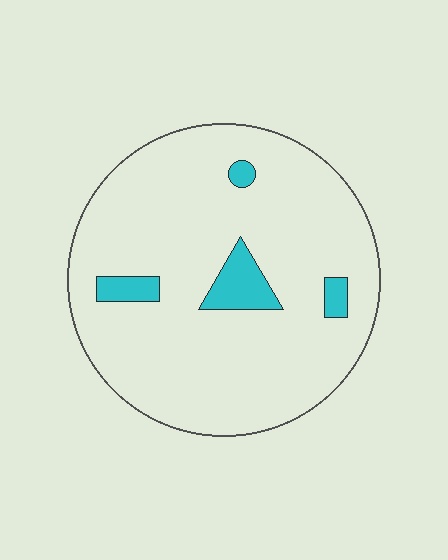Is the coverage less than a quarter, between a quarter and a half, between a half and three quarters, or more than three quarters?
Less than a quarter.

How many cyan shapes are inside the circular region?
4.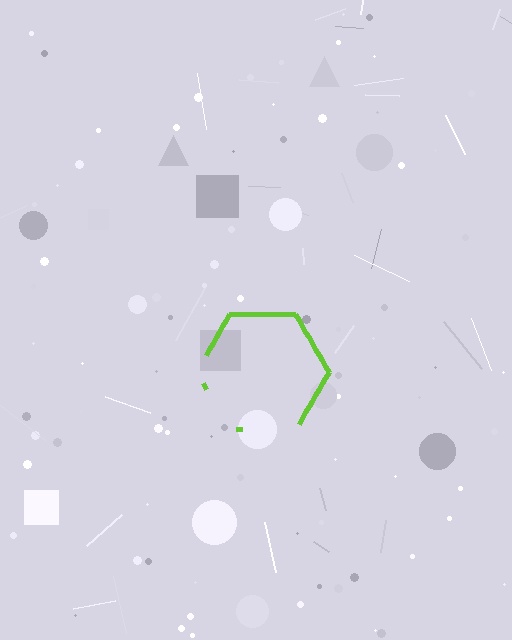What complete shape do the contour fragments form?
The contour fragments form a hexagon.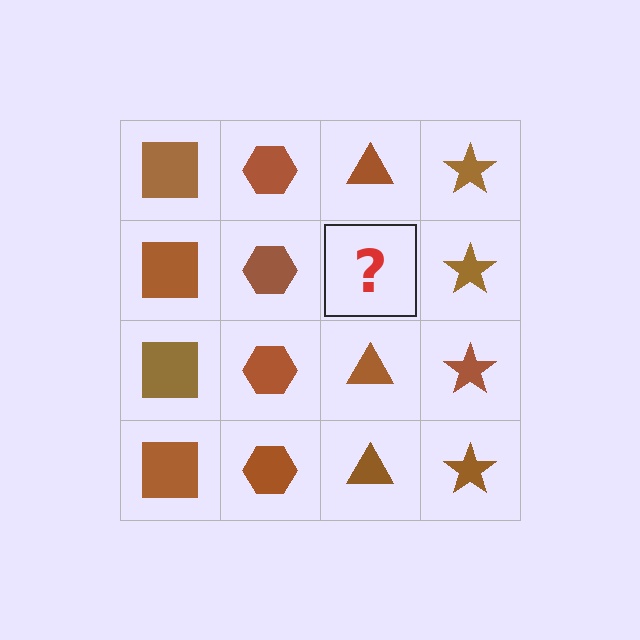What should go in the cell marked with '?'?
The missing cell should contain a brown triangle.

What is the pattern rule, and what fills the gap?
The rule is that each column has a consistent shape. The gap should be filled with a brown triangle.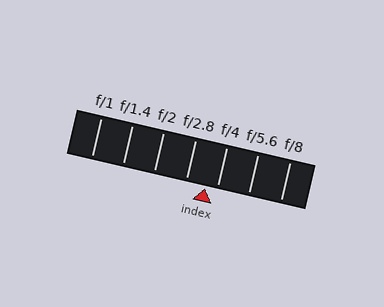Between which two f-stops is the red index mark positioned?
The index mark is between f/2.8 and f/4.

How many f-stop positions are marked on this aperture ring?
There are 7 f-stop positions marked.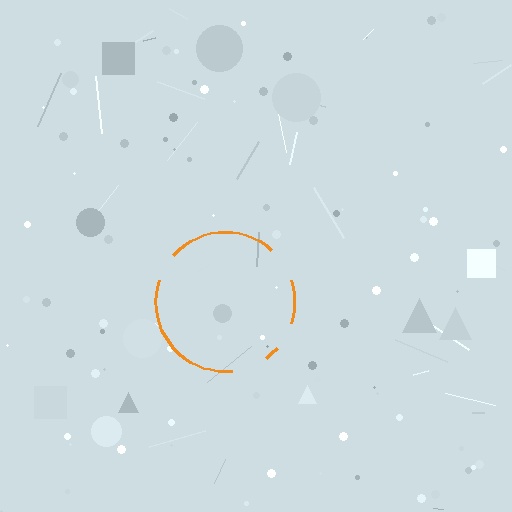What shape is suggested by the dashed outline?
The dashed outline suggests a circle.